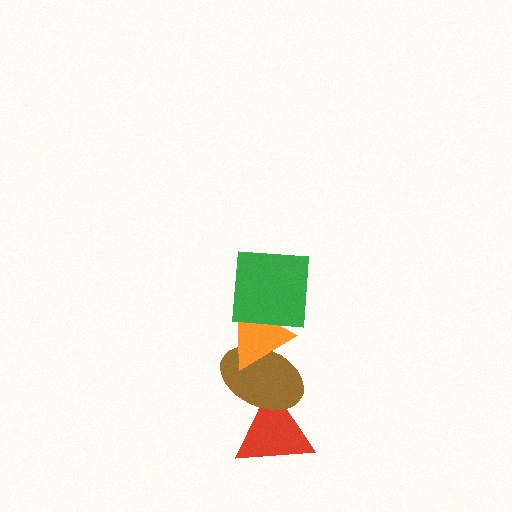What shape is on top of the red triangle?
The brown ellipse is on top of the red triangle.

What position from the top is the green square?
The green square is 1st from the top.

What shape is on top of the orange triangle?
The green square is on top of the orange triangle.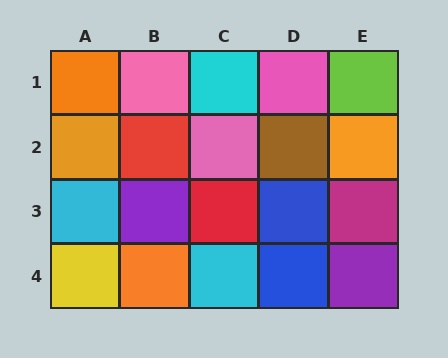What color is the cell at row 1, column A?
Orange.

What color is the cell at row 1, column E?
Lime.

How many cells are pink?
3 cells are pink.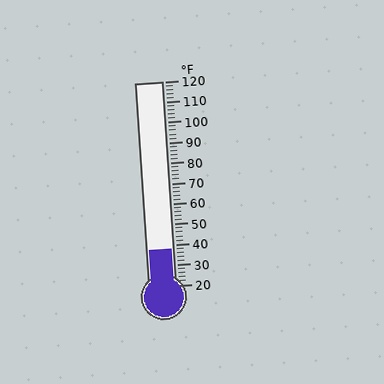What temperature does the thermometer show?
The thermometer shows approximately 38°F.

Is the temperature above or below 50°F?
The temperature is below 50°F.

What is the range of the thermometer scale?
The thermometer scale ranges from 20°F to 120°F.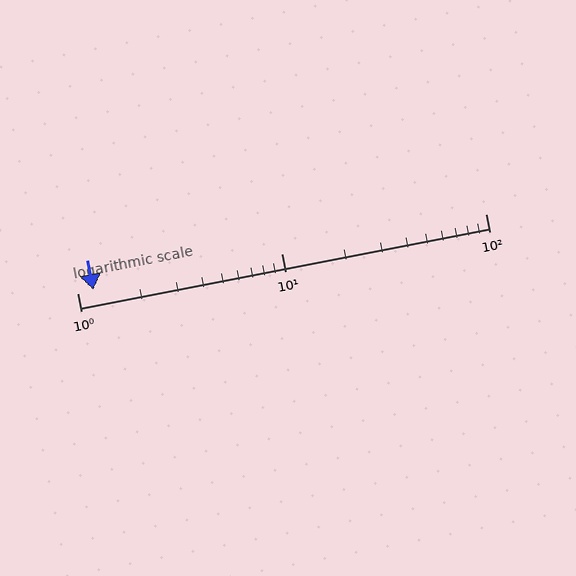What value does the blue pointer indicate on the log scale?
The pointer indicates approximately 1.2.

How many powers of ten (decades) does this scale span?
The scale spans 2 decades, from 1 to 100.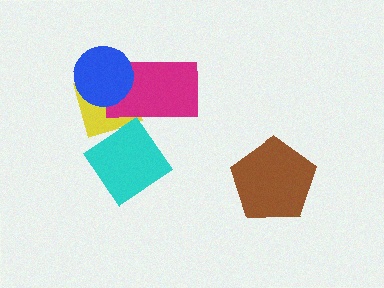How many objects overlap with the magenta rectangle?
3 objects overlap with the magenta rectangle.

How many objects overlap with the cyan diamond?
2 objects overlap with the cyan diamond.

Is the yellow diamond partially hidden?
Yes, it is partially covered by another shape.